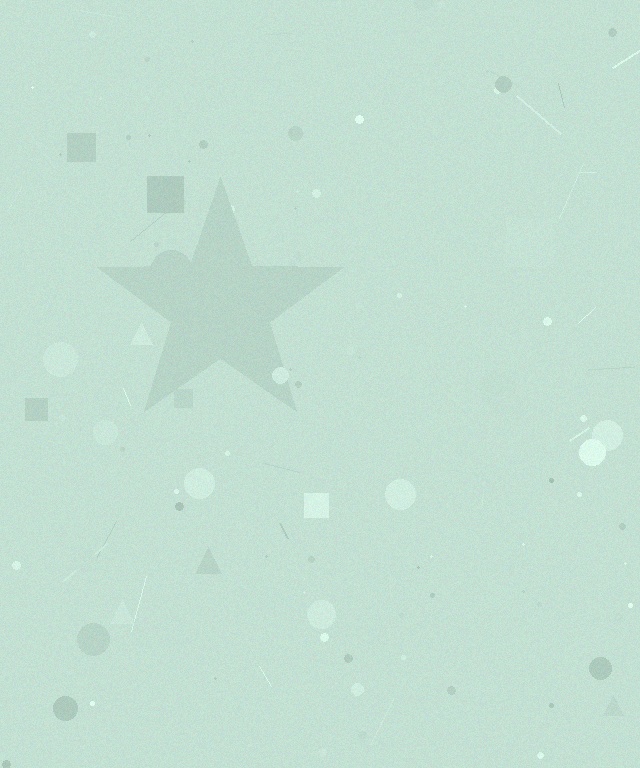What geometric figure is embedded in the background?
A star is embedded in the background.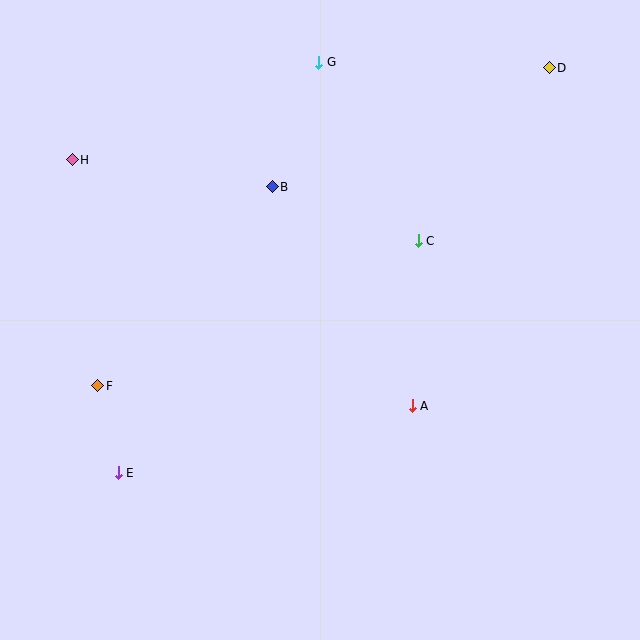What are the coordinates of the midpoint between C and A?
The midpoint between C and A is at (415, 323).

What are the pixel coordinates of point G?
Point G is at (319, 62).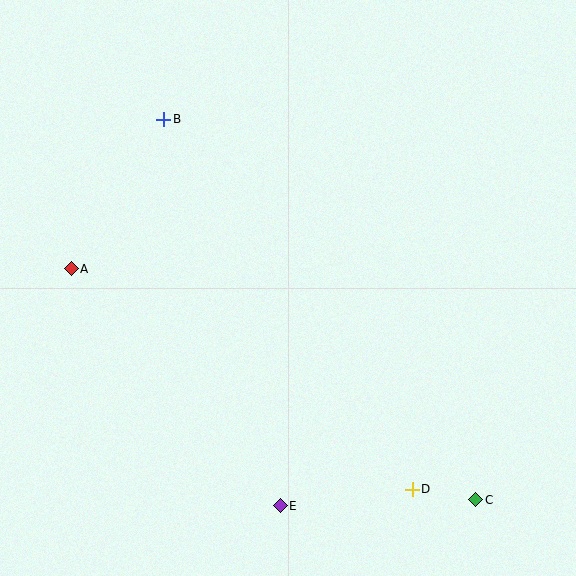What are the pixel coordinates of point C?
Point C is at (476, 500).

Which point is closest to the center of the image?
Point B at (164, 119) is closest to the center.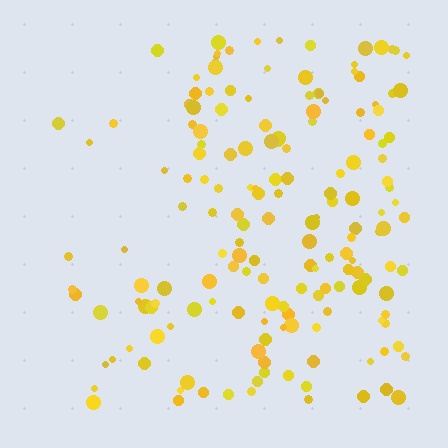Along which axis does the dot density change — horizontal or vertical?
Horizontal.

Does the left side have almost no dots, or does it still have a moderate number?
Still a moderate number, just noticeably fewer than the right.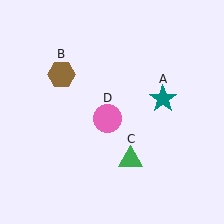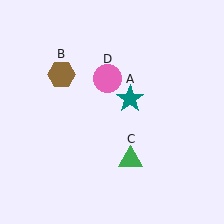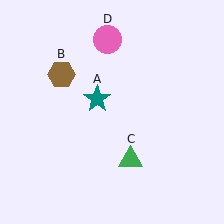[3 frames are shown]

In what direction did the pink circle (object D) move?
The pink circle (object D) moved up.